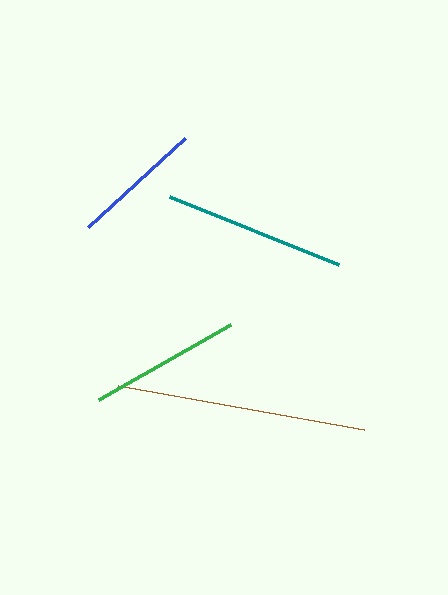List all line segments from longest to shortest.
From longest to shortest: brown, teal, green, blue.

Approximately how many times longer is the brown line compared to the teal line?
The brown line is approximately 1.4 times the length of the teal line.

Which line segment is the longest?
The brown line is the longest at approximately 249 pixels.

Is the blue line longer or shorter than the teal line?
The teal line is longer than the blue line.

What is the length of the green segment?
The green segment is approximately 152 pixels long.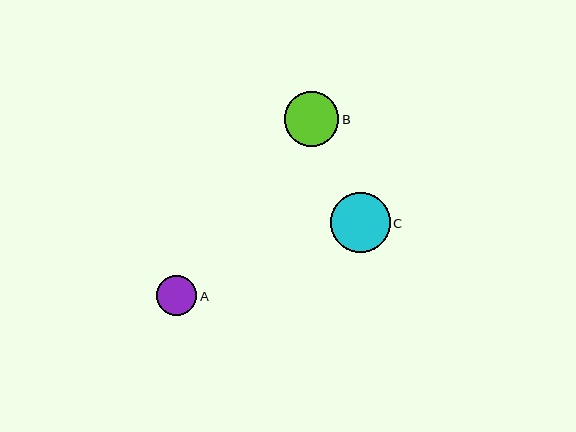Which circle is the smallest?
Circle A is the smallest with a size of approximately 41 pixels.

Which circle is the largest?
Circle C is the largest with a size of approximately 60 pixels.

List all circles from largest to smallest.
From largest to smallest: C, B, A.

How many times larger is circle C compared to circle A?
Circle C is approximately 1.5 times the size of circle A.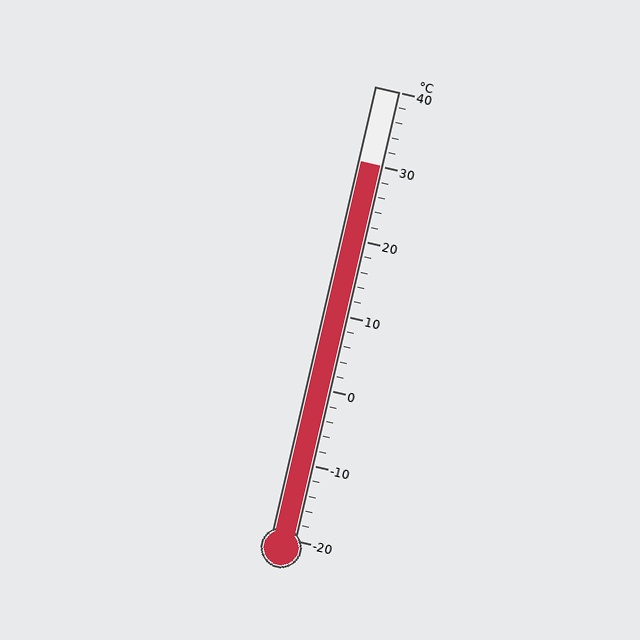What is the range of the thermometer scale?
The thermometer scale ranges from -20°C to 40°C.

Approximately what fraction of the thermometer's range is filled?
The thermometer is filled to approximately 85% of its range.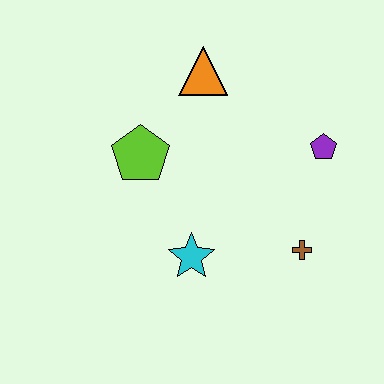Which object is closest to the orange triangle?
The lime pentagon is closest to the orange triangle.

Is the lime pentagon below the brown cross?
No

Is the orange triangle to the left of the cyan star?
No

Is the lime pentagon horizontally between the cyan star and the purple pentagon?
No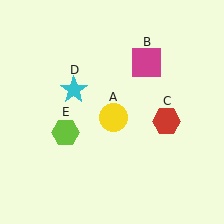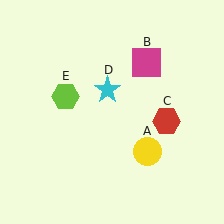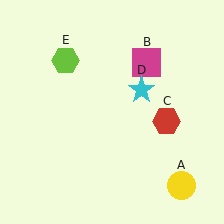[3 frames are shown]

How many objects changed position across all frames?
3 objects changed position: yellow circle (object A), cyan star (object D), lime hexagon (object E).